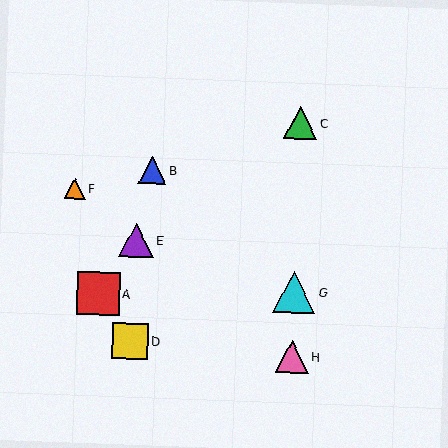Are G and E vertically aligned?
No, G is at x≈294 and E is at x≈136.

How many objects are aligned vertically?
3 objects (C, G, H) are aligned vertically.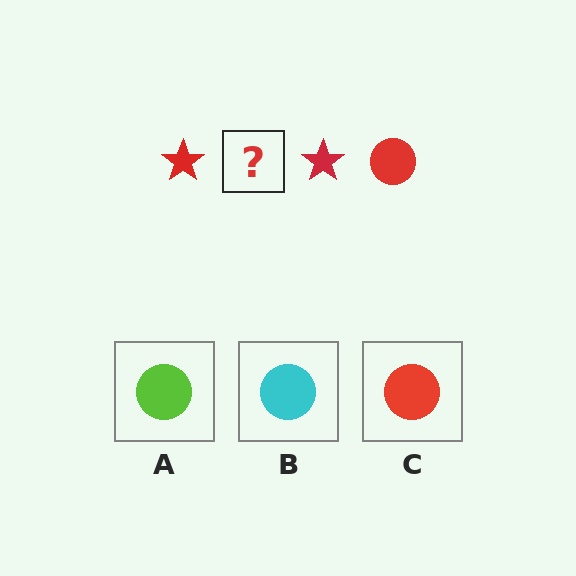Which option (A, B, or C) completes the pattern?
C.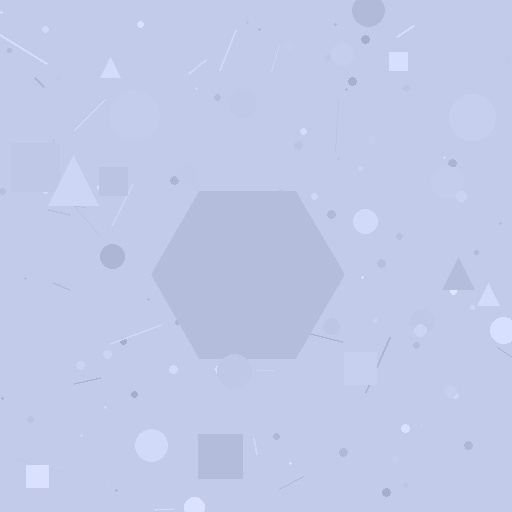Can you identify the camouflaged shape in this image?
The camouflaged shape is a hexagon.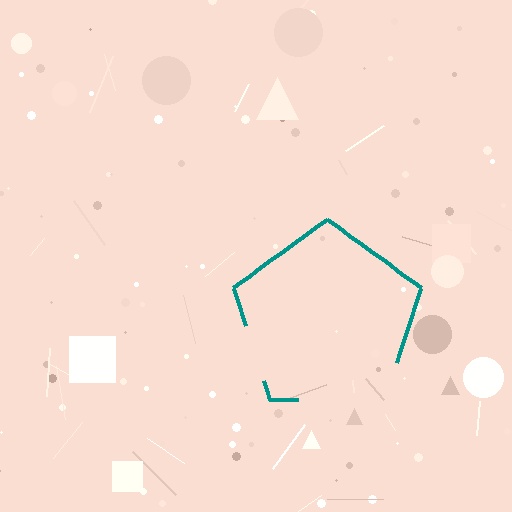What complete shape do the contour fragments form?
The contour fragments form a pentagon.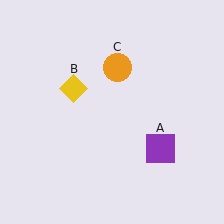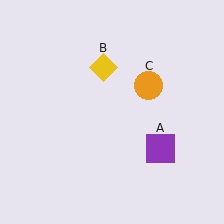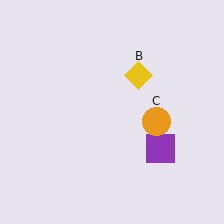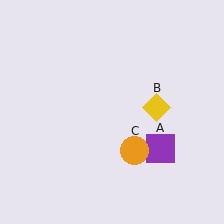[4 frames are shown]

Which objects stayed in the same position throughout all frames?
Purple square (object A) remained stationary.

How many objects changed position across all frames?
2 objects changed position: yellow diamond (object B), orange circle (object C).